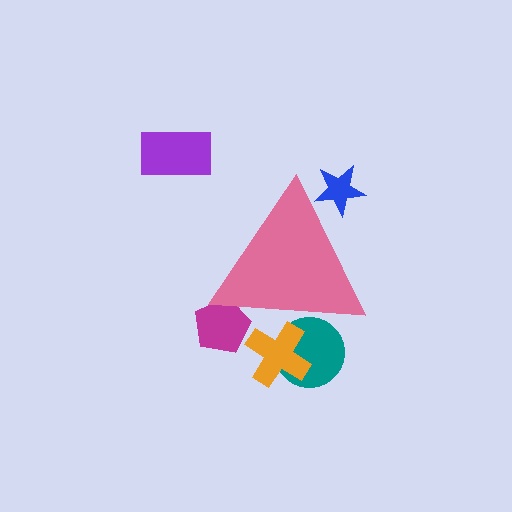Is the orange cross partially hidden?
Yes, the orange cross is partially hidden behind the pink triangle.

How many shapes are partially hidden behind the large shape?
4 shapes are partially hidden.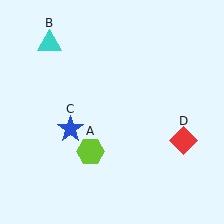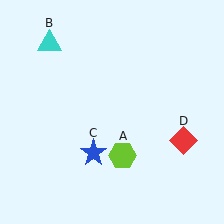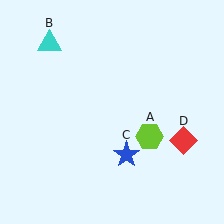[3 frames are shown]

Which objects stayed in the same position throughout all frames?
Cyan triangle (object B) and red diamond (object D) remained stationary.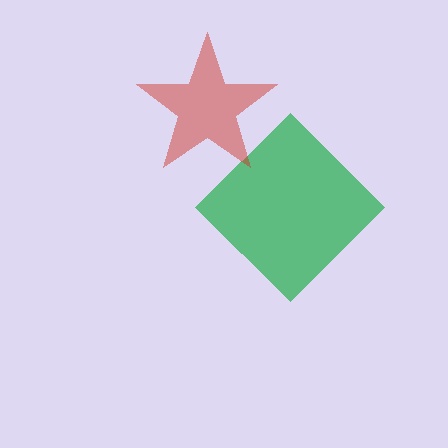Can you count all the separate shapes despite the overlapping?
Yes, there are 2 separate shapes.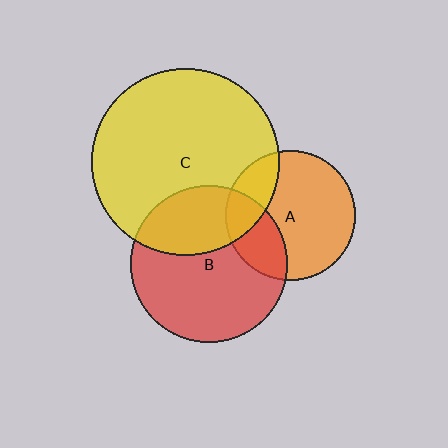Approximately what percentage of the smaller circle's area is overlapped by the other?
Approximately 20%.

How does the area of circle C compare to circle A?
Approximately 2.1 times.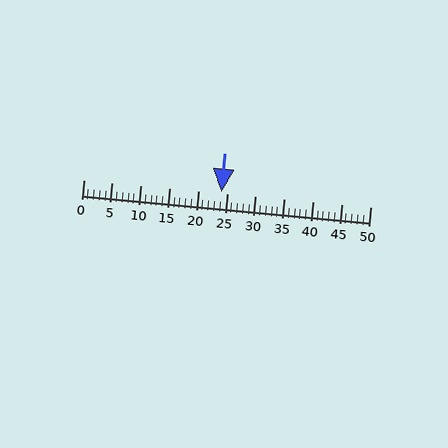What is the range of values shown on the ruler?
The ruler shows values from 0 to 50.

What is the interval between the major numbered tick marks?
The major tick marks are spaced 5 units apart.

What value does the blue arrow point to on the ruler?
The blue arrow points to approximately 24.